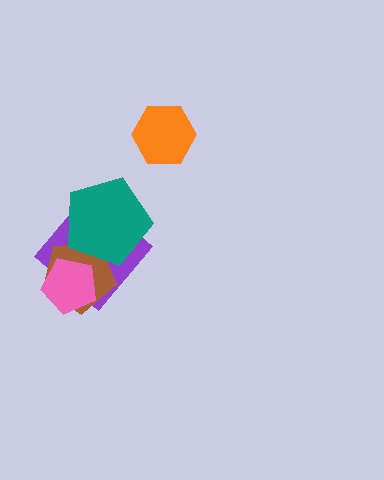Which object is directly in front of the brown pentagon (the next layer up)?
The teal pentagon is directly in front of the brown pentagon.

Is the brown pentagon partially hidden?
Yes, it is partially covered by another shape.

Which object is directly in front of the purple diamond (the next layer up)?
The brown pentagon is directly in front of the purple diamond.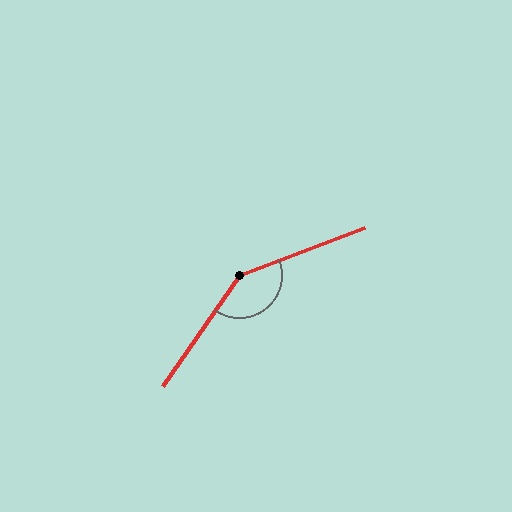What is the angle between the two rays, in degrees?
Approximately 145 degrees.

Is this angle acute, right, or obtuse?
It is obtuse.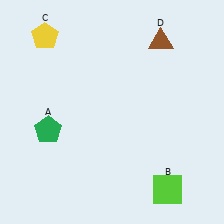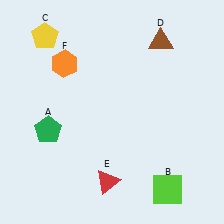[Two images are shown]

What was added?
A red triangle (E), an orange hexagon (F) were added in Image 2.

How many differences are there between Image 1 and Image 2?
There are 2 differences between the two images.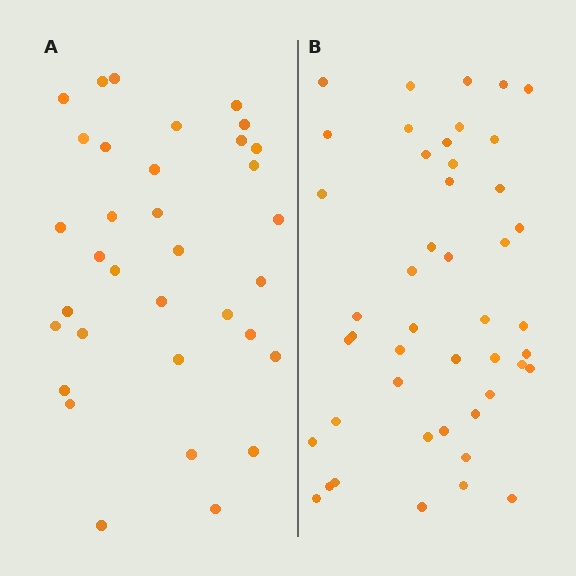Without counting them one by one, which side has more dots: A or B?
Region B (the right region) has more dots.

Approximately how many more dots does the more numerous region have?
Region B has roughly 12 or so more dots than region A.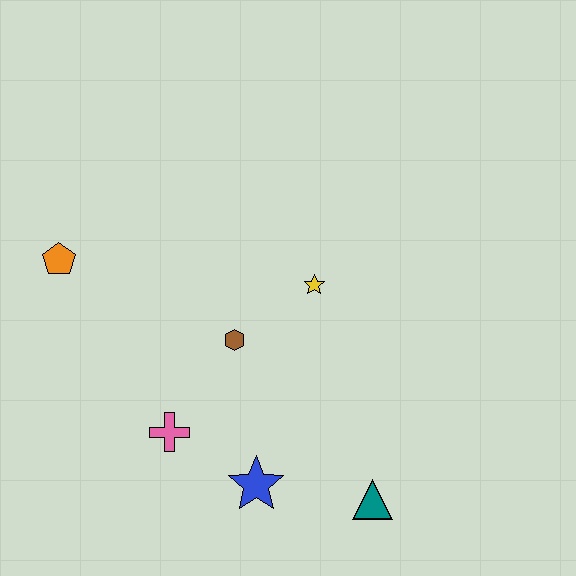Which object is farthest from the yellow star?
The orange pentagon is farthest from the yellow star.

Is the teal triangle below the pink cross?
Yes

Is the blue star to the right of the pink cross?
Yes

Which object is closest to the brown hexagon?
The yellow star is closest to the brown hexagon.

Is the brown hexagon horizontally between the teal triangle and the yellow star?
No